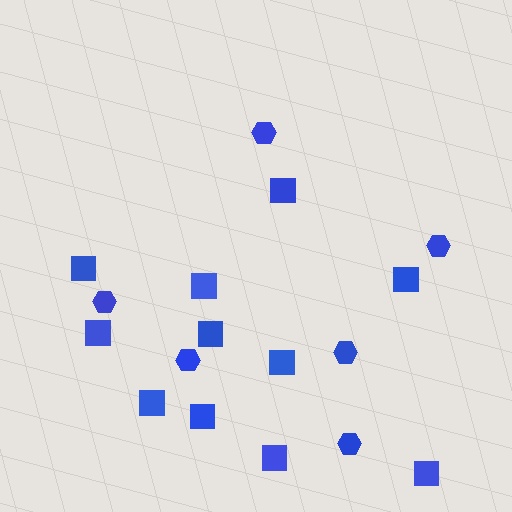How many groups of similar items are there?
There are 2 groups: one group of hexagons (6) and one group of squares (11).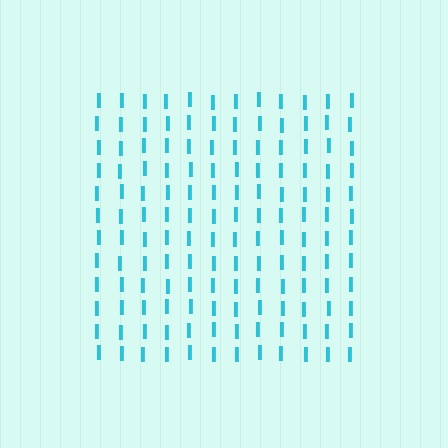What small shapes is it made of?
It is made of small letter I's.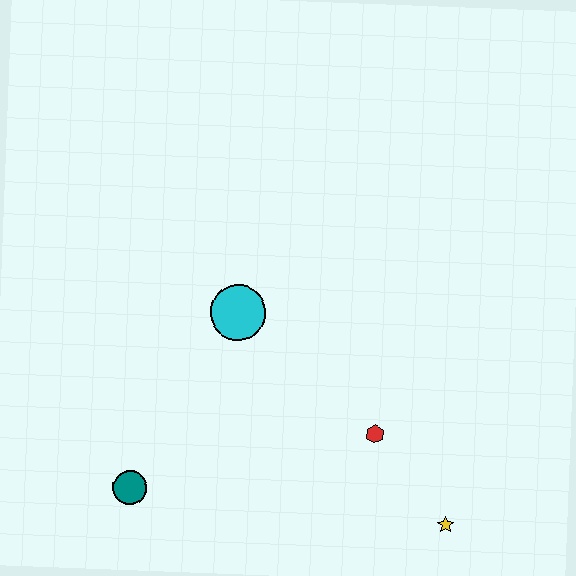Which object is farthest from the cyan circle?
The yellow star is farthest from the cyan circle.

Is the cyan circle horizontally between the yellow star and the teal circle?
Yes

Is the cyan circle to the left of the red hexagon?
Yes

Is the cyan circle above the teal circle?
Yes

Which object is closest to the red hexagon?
The yellow star is closest to the red hexagon.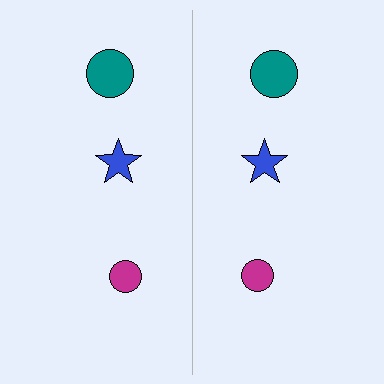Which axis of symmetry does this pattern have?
The pattern has a vertical axis of symmetry running through the center of the image.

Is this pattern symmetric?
Yes, this pattern has bilateral (reflection) symmetry.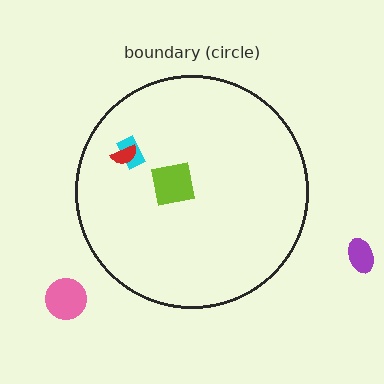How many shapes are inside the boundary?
3 inside, 2 outside.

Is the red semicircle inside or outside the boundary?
Inside.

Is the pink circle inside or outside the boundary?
Outside.